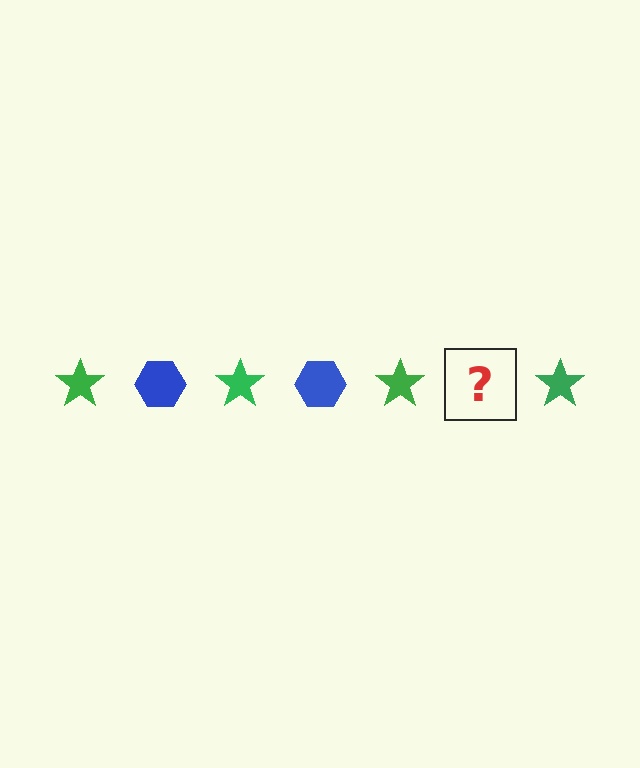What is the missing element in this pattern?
The missing element is a blue hexagon.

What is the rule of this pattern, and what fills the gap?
The rule is that the pattern alternates between green star and blue hexagon. The gap should be filled with a blue hexagon.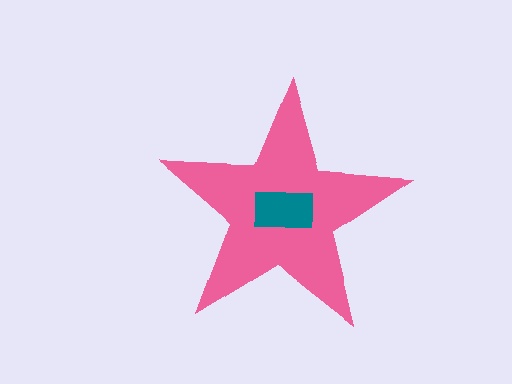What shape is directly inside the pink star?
The teal rectangle.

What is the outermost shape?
The pink star.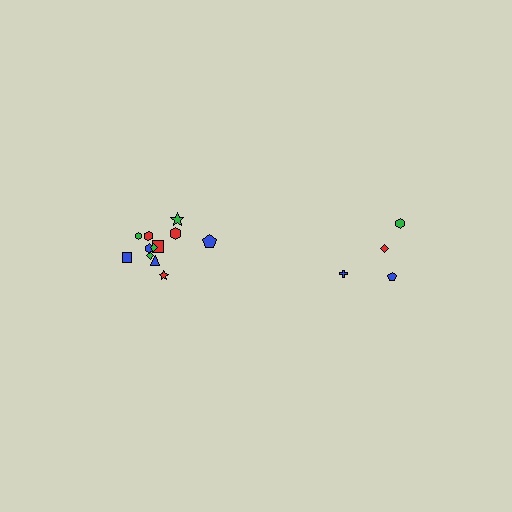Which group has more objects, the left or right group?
The left group.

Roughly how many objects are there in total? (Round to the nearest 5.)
Roughly 15 objects in total.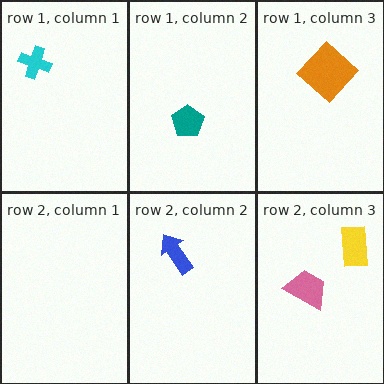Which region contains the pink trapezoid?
The row 2, column 3 region.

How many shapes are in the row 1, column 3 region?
1.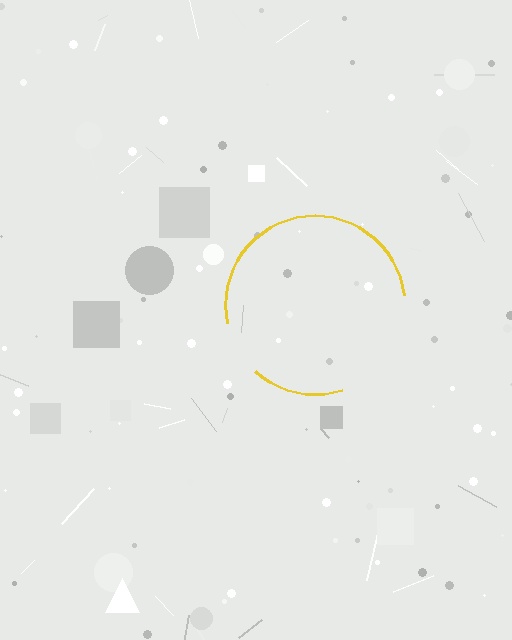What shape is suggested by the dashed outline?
The dashed outline suggests a circle.